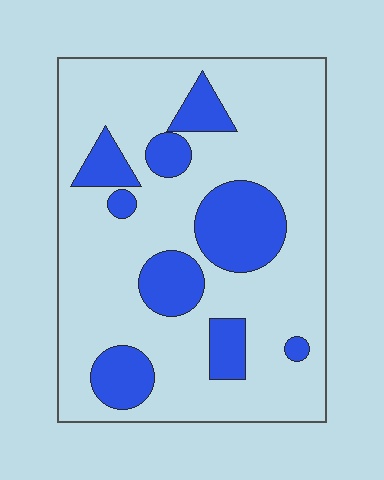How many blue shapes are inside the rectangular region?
9.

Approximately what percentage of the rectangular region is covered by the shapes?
Approximately 25%.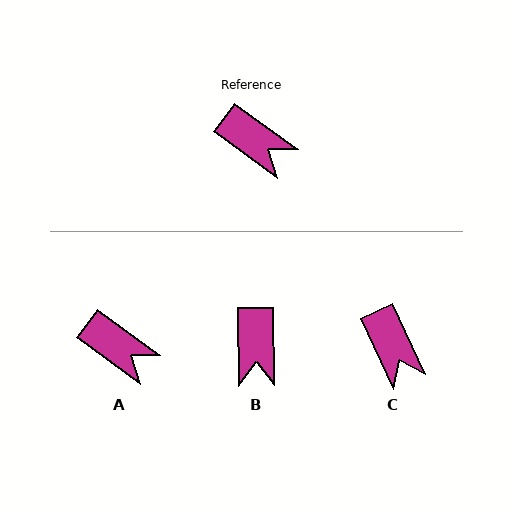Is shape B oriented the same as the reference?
No, it is off by about 53 degrees.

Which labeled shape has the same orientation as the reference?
A.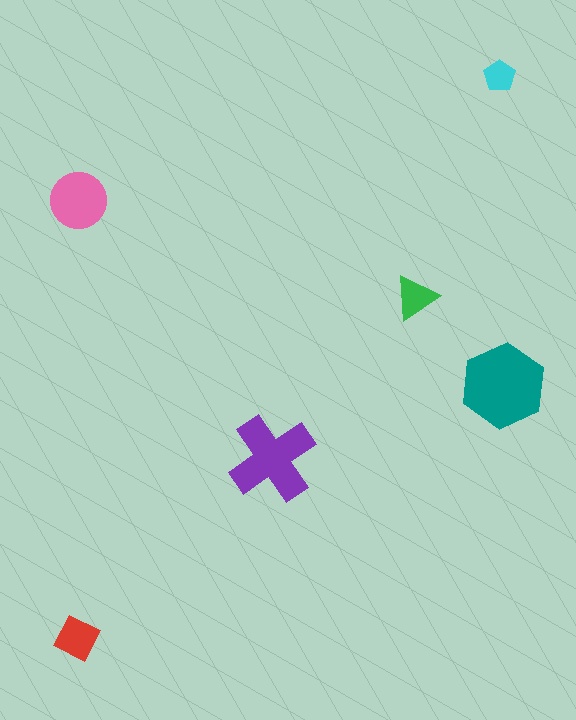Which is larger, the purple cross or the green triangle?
The purple cross.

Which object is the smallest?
The cyan pentagon.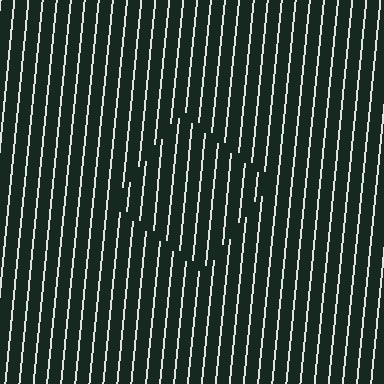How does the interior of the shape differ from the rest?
The interior of the shape contains the same grating, shifted by half a period — the contour is defined by the phase discontinuity where line-ends from the inner and outer gratings abut.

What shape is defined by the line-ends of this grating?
An illusory square. The interior of the shape contains the same grating, shifted by half a period — the contour is defined by the phase discontinuity where line-ends from the inner and outer gratings abut.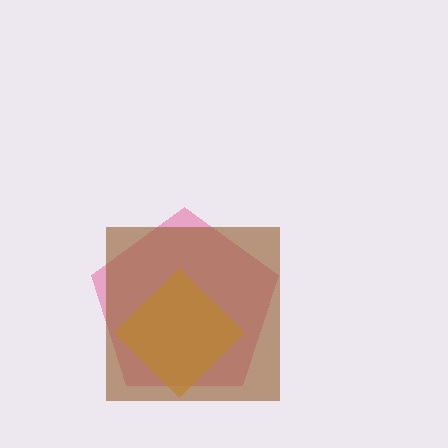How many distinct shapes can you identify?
There are 3 distinct shapes: a pink pentagon, a yellow diamond, a brown square.